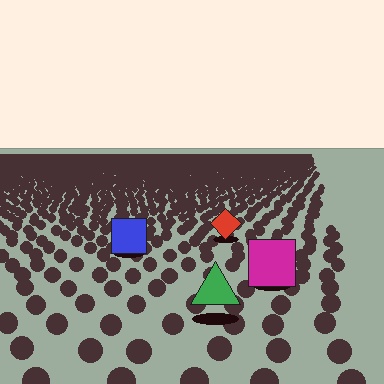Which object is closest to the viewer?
The green triangle is closest. The texture marks near it are larger and more spread out.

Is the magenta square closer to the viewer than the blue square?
Yes. The magenta square is closer — you can tell from the texture gradient: the ground texture is coarser near it.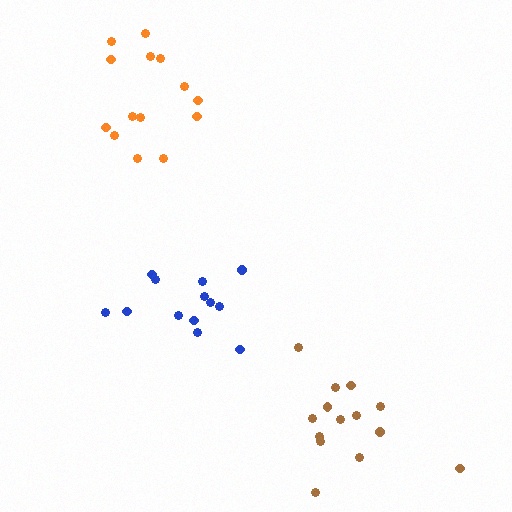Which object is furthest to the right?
The brown cluster is rightmost.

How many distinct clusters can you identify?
There are 3 distinct clusters.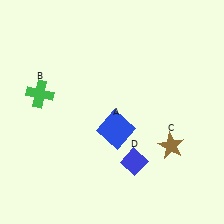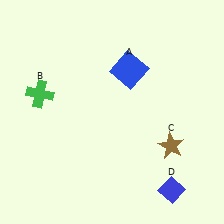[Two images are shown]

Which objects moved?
The objects that moved are: the blue square (A), the blue diamond (D).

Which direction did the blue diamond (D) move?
The blue diamond (D) moved right.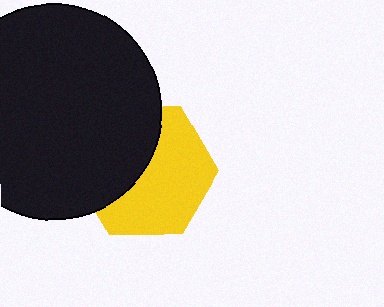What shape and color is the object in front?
The object in front is a black circle.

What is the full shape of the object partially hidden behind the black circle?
The partially hidden object is a yellow hexagon.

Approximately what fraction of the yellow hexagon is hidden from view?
Roughly 43% of the yellow hexagon is hidden behind the black circle.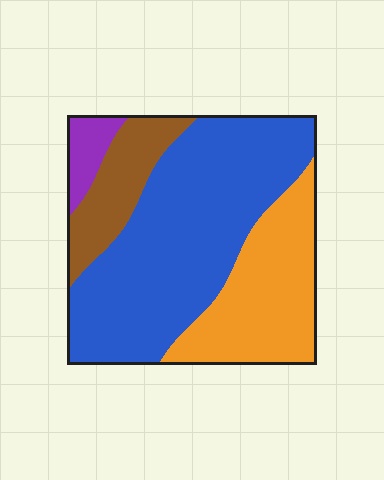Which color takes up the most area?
Blue, at roughly 55%.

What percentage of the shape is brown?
Brown takes up about one eighth (1/8) of the shape.